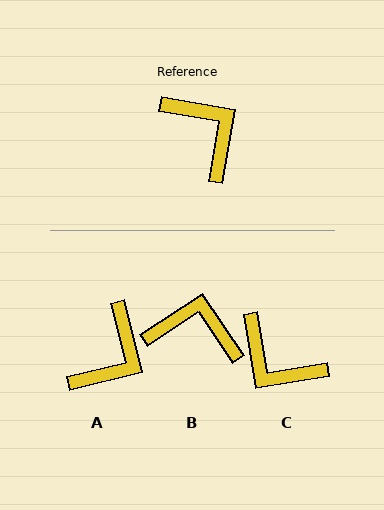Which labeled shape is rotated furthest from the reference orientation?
C, about 161 degrees away.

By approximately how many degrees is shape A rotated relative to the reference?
Approximately 67 degrees clockwise.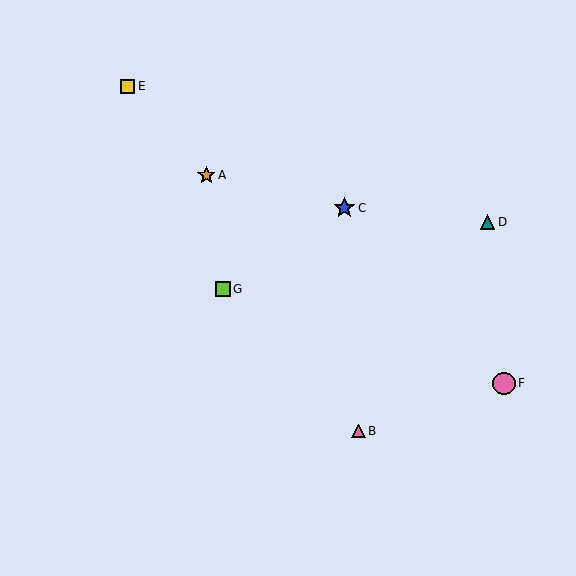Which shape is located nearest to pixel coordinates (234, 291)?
The lime square (labeled G) at (223, 289) is nearest to that location.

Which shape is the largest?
The pink circle (labeled F) is the largest.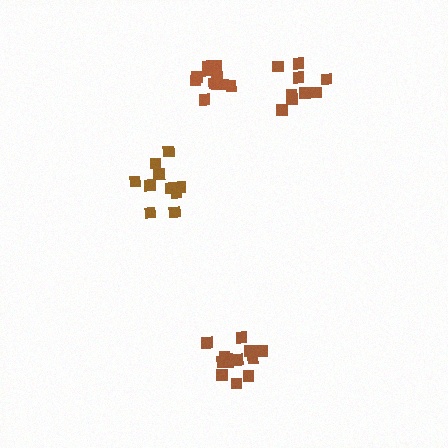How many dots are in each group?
Group 1: 11 dots, Group 2: 10 dots, Group 3: 11 dots, Group 4: 14 dots (46 total).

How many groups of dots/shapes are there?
There are 4 groups.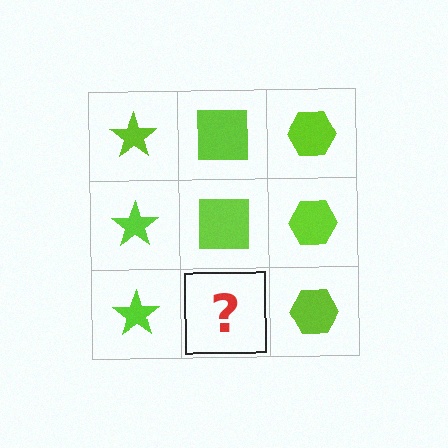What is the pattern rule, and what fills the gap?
The rule is that each column has a consistent shape. The gap should be filled with a lime square.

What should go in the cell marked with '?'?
The missing cell should contain a lime square.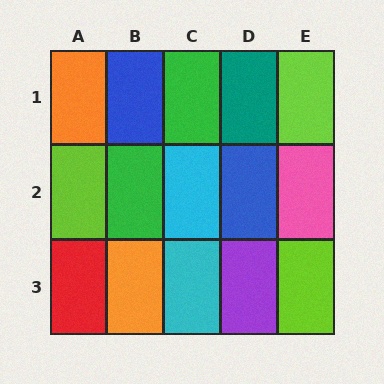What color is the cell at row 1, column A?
Orange.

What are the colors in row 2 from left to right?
Lime, green, cyan, blue, pink.